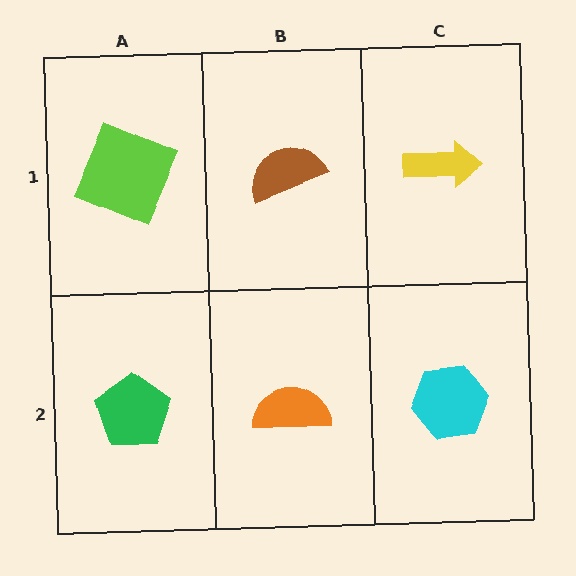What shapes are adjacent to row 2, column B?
A brown semicircle (row 1, column B), a green pentagon (row 2, column A), a cyan hexagon (row 2, column C).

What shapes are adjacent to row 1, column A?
A green pentagon (row 2, column A), a brown semicircle (row 1, column B).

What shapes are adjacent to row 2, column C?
A yellow arrow (row 1, column C), an orange semicircle (row 2, column B).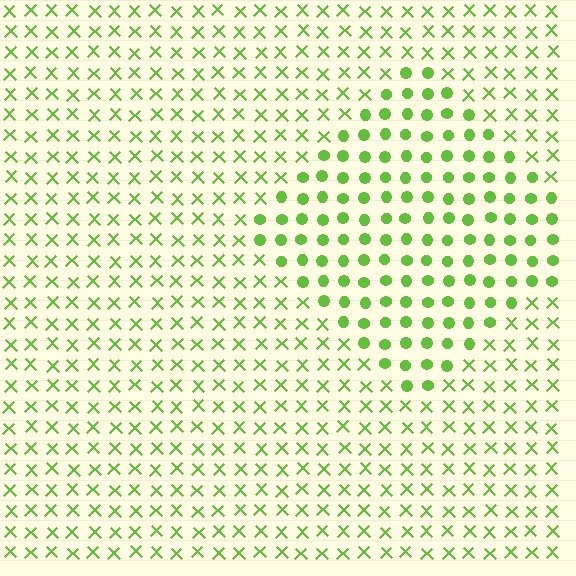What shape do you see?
I see a diamond.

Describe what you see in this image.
The image is filled with small lime elements arranged in a uniform grid. A diamond-shaped region contains circles, while the surrounding area contains X marks. The boundary is defined purely by the change in element shape.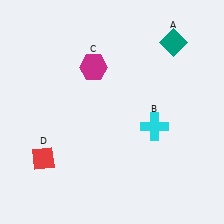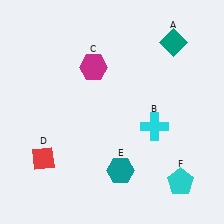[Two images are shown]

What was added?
A teal hexagon (E), a cyan pentagon (F) were added in Image 2.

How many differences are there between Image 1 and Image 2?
There are 2 differences between the two images.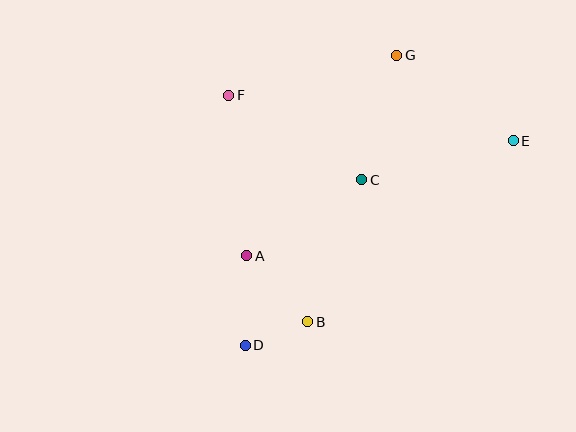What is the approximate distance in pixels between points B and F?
The distance between B and F is approximately 240 pixels.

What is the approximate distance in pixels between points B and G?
The distance between B and G is approximately 281 pixels.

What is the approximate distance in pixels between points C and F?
The distance between C and F is approximately 157 pixels.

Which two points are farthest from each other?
Points D and E are farthest from each other.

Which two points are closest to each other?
Points B and D are closest to each other.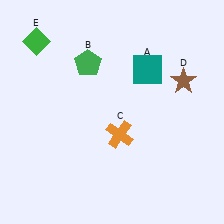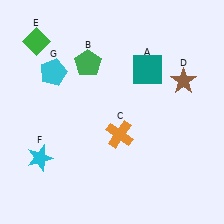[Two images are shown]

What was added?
A cyan star (F), a cyan pentagon (G) were added in Image 2.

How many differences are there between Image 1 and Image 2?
There are 2 differences between the two images.